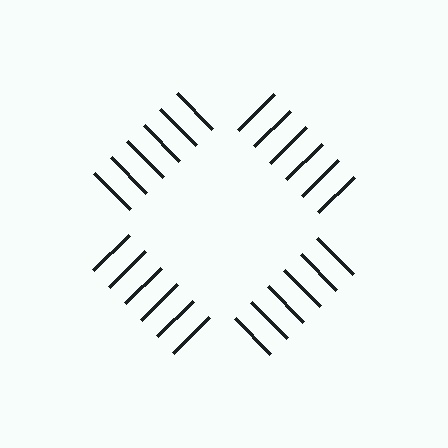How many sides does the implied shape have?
4 sides — the line-ends trace a square.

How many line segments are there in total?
24 — 6 along each of the 4 edges.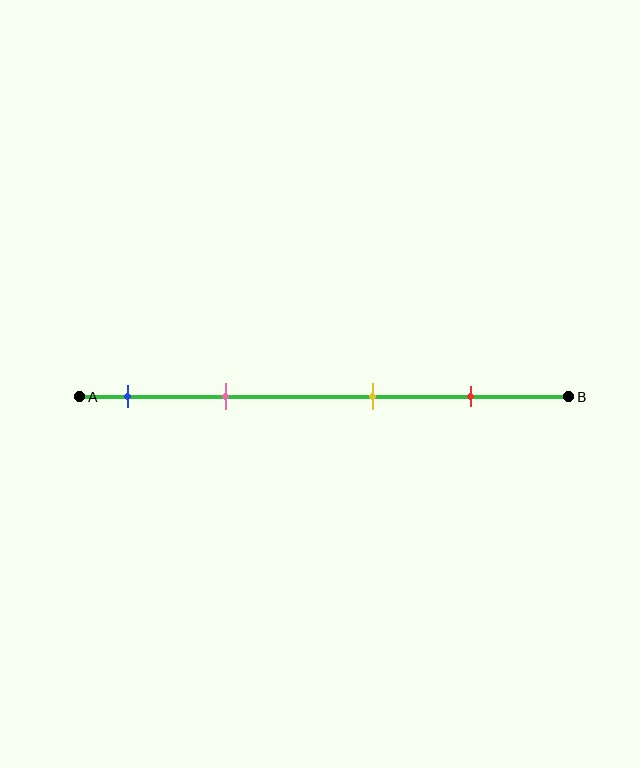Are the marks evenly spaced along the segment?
No, the marks are not evenly spaced.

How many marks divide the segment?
There are 4 marks dividing the segment.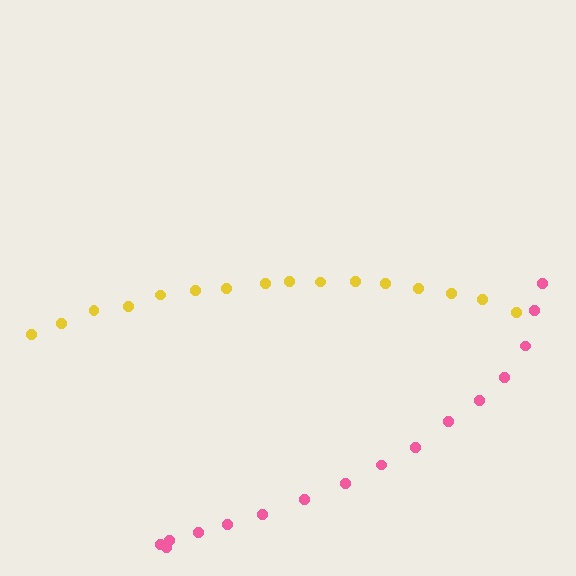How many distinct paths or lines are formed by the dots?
There are 2 distinct paths.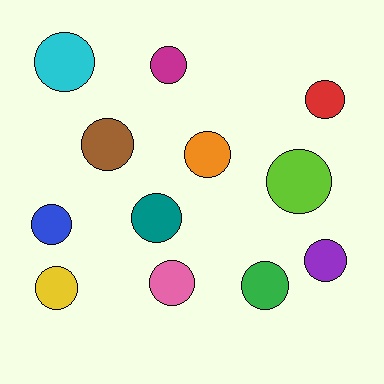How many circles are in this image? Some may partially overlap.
There are 12 circles.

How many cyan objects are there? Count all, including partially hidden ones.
There is 1 cyan object.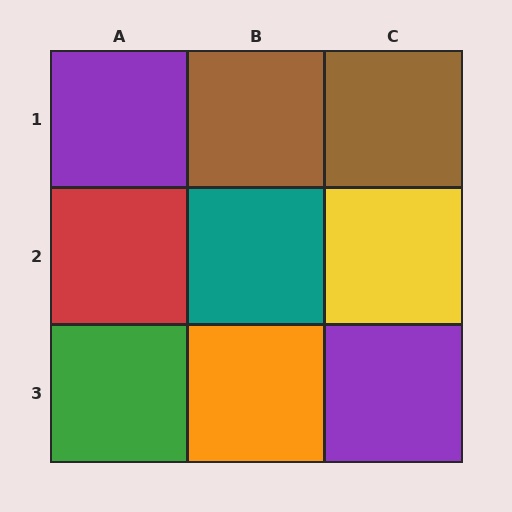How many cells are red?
1 cell is red.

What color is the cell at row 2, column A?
Red.